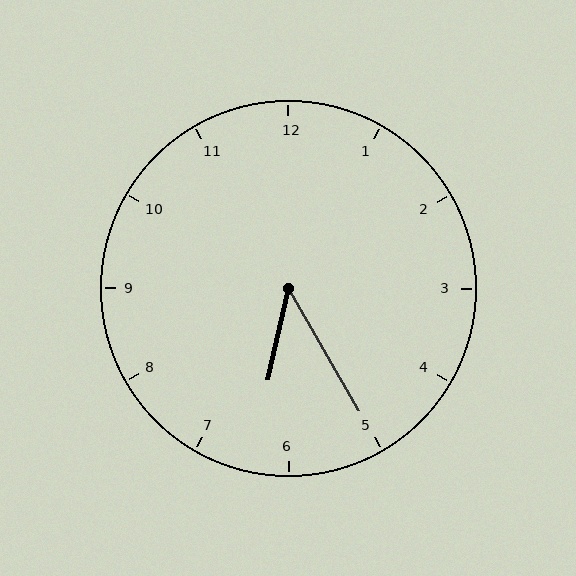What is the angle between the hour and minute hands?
Approximately 42 degrees.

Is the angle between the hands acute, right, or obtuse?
It is acute.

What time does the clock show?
6:25.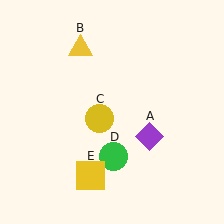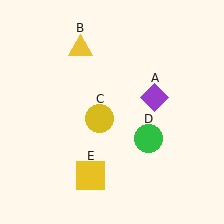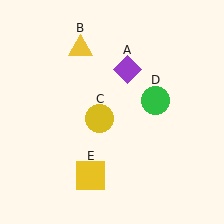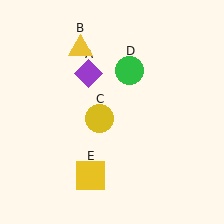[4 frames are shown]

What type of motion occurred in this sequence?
The purple diamond (object A), green circle (object D) rotated counterclockwise around the center of the scene.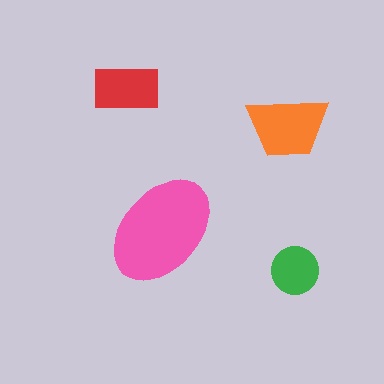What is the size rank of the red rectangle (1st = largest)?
3rd.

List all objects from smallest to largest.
The green circle, the red rectangle, the orange trapezoid, the pink ellipse.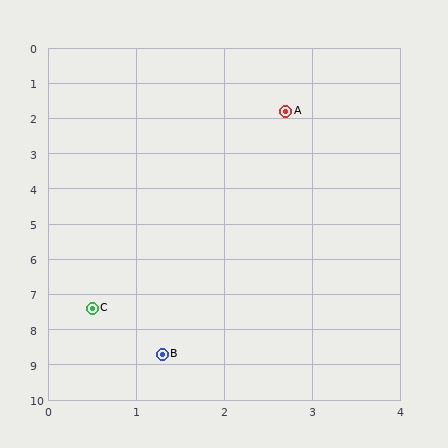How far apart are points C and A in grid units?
Points C and A are about 6.0 grid units apart.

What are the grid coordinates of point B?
Point B is at approximately (1.3, 8.7).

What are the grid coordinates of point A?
Point A is at approximately (2.7, 1.8).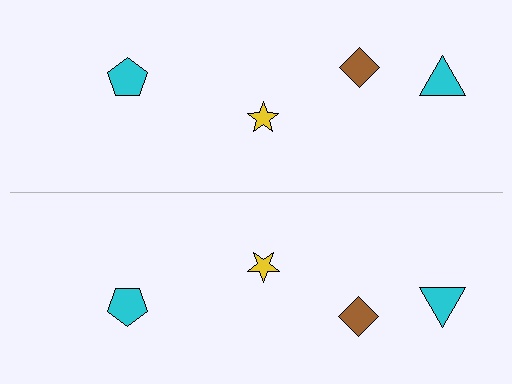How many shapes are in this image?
There are 8 shapes in this image.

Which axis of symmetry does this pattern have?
The pattern has a horizontal axis of symmetry running through the center of the image.